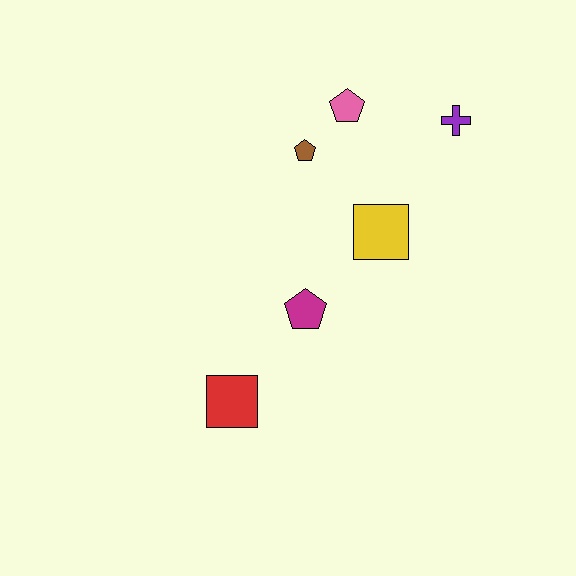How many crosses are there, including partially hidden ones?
There is 1 cross.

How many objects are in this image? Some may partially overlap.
There are 6 objects.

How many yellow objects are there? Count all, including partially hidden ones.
There is 1 yellow object.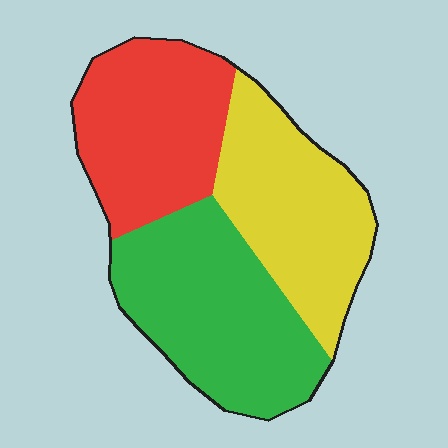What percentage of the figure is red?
Red takes up about one third (1/3) of the figure.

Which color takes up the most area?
Green, at roughly 35%.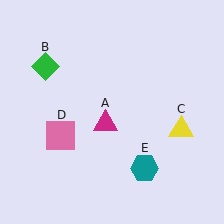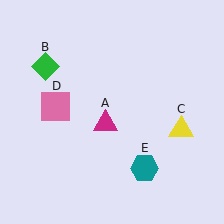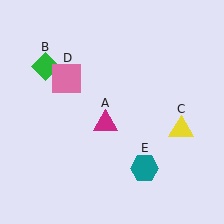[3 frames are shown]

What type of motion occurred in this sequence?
The pink square (object D) rotated clockwise around the center of the scene.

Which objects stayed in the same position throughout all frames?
Magenta triangle (object A) and green diamond (object B) and yellow triangle (object C) and teal hexagon (object E) remained stationary.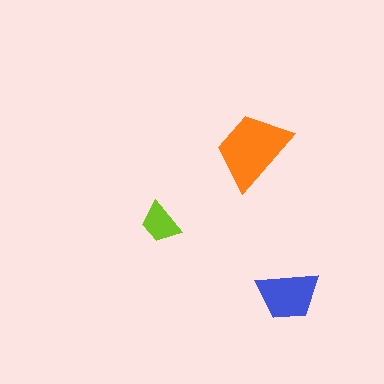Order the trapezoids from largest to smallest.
the orange one, the blue one, the lime one.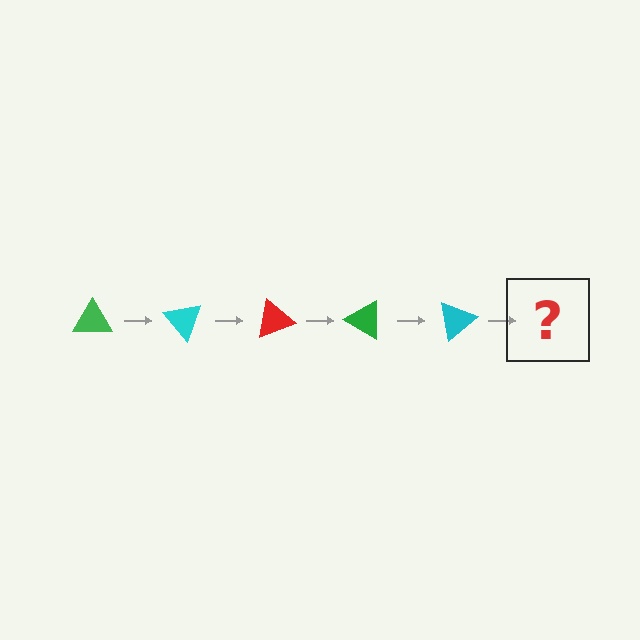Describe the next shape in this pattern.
It should be a red triangle, rotated 250 degrees from the start.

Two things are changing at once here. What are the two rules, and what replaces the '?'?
The two rules are that it rotates 50 degrees each step and the color cycles through green, cyan, and red. The '?' should be a red triangle, rotated 250 degrees from the start.